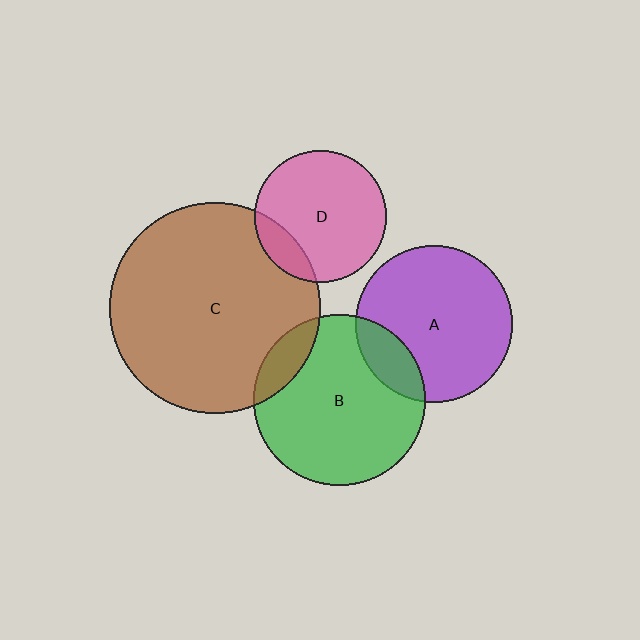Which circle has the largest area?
Circle C (brown).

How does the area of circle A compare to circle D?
Approximately 1.4 times.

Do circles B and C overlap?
Yes.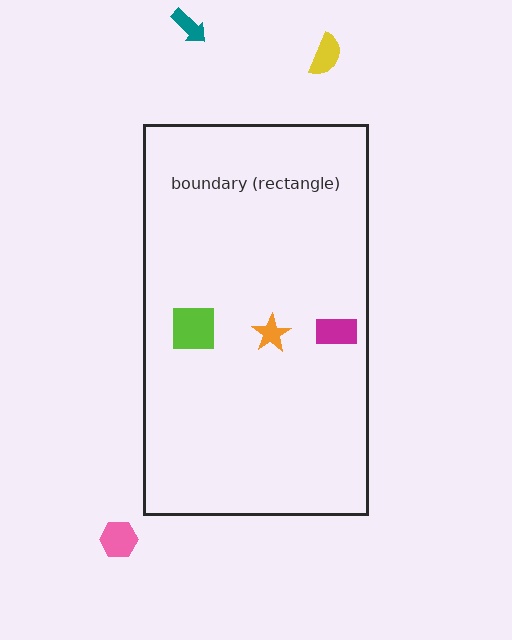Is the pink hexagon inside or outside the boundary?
Outside.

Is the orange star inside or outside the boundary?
Inside.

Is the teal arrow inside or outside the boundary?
Outside.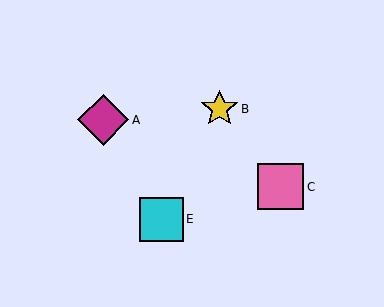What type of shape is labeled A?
Shape A is a magenta diamond.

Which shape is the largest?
The magenta diamond (labeled A) is the largest.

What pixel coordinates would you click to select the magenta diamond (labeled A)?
Click at (103, 120) to select the magenta diamond A.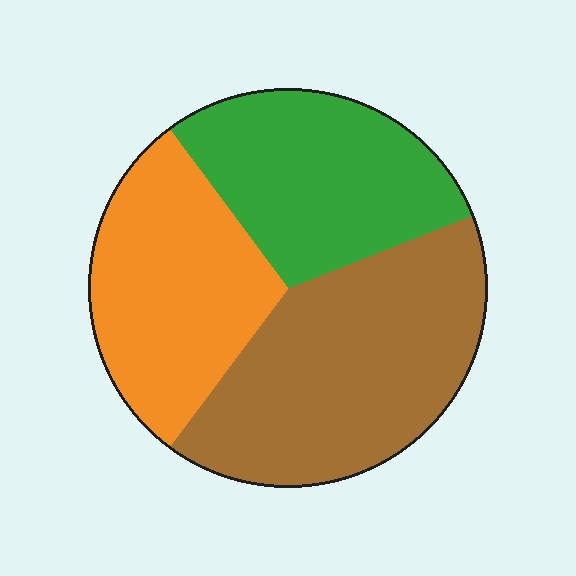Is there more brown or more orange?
Brown.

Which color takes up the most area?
Brown, at roughly 40%.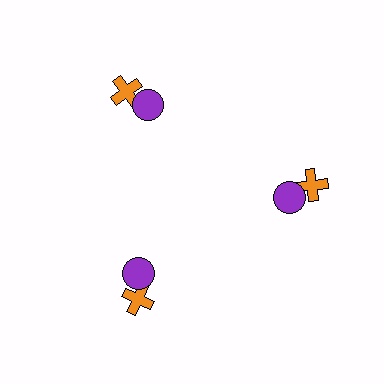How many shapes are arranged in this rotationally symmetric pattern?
There are 6 shapes, arranged in 3 groups of 2.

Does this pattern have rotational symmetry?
Yes, this pattern has 3-fold rotational symmetry. It looks the same after rotating 120 degrees around the center.